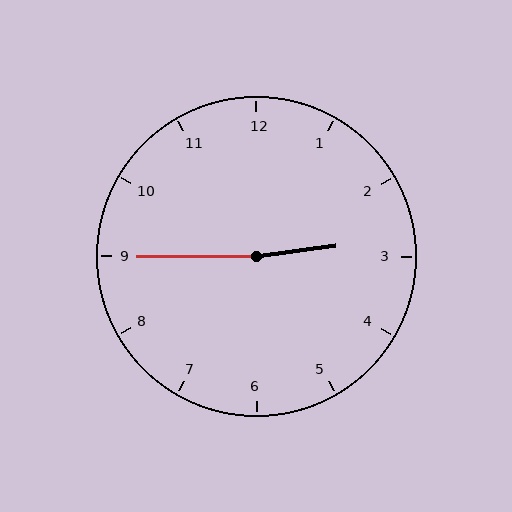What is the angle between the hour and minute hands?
Approximately 172 degrees.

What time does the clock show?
2:45.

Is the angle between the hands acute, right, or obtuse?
It is obtuse.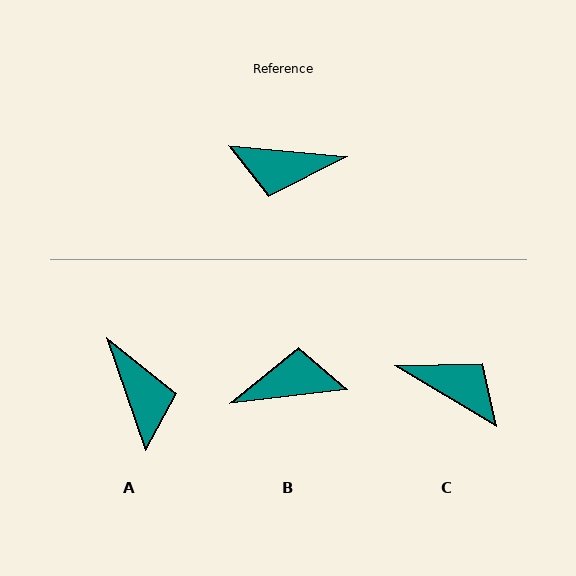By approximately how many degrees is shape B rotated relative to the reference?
Approximately 168 degrees clockwise.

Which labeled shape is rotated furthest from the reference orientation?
B, about 168 degrees away.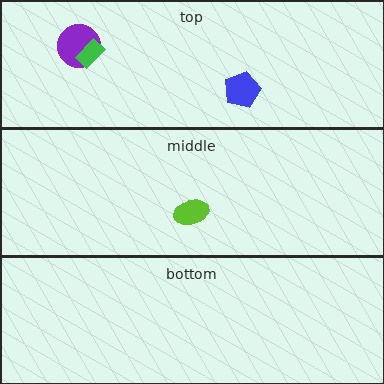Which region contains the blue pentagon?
The top region.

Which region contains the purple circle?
The top region.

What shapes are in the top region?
The purple circle, the green rectangle, the blue pentagon.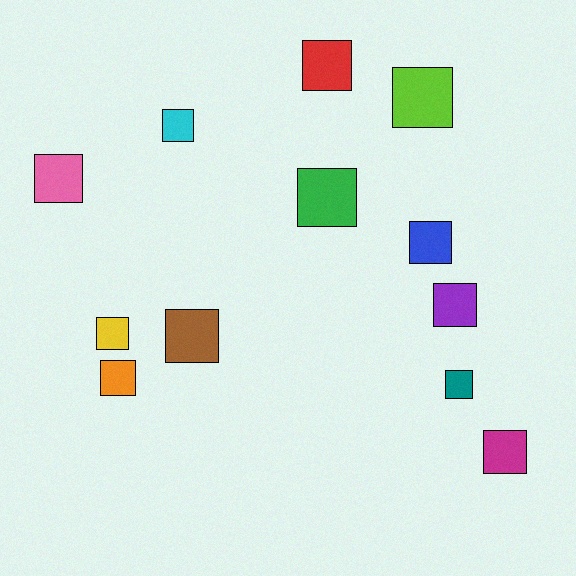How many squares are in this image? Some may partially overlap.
There are 12 squares.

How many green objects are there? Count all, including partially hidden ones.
There is 1 green object.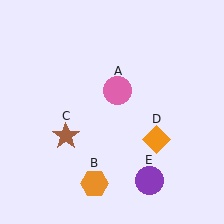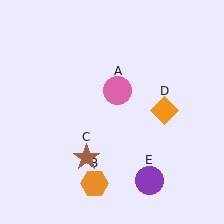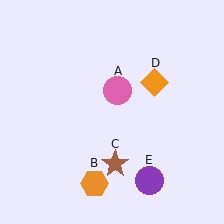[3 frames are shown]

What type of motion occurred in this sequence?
The brown star (object C), orange diamond (object D) rotated counterclockwise around the center of the scene.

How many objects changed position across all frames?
2 objects changed position: brown star (object C), orange diamond (object D).